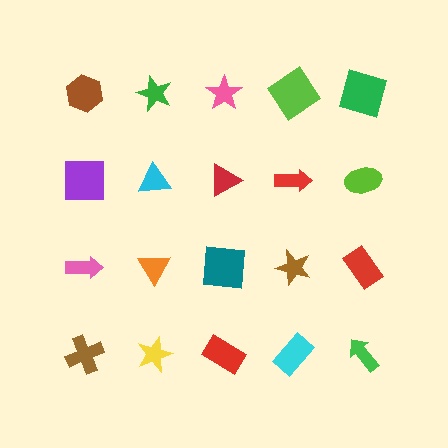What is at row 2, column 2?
A cyan triangle.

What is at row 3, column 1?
A pink arrow.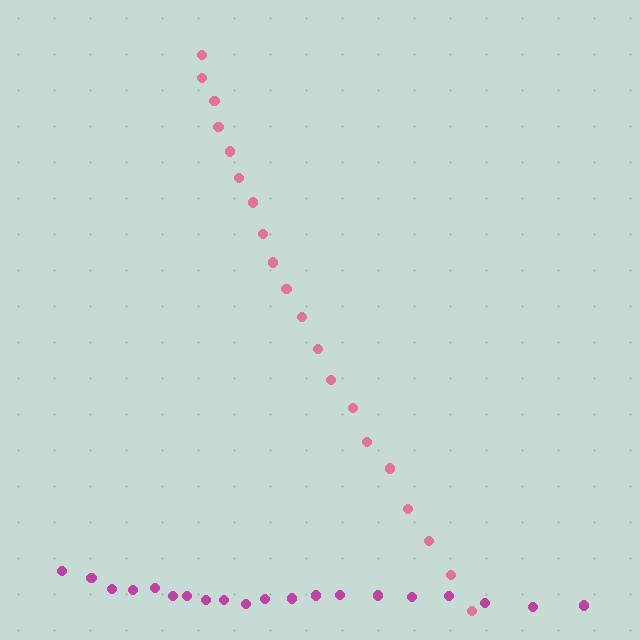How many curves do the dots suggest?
There are 2 distinct paths.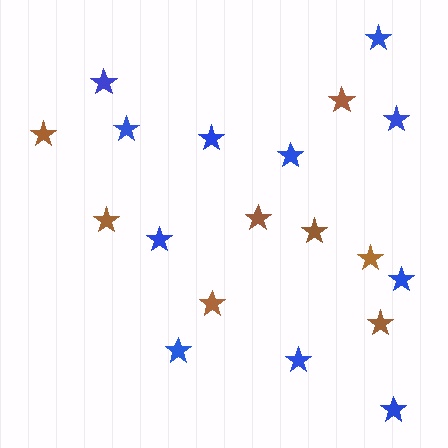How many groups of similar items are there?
There are 2 groups: one group of brown stars (8) and one group of blue stars (11).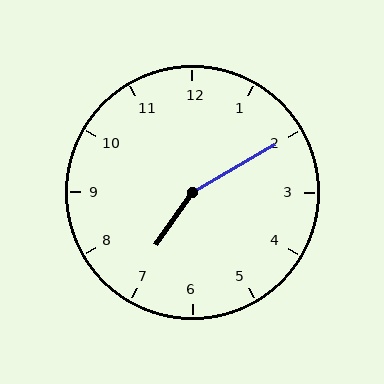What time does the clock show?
7:10.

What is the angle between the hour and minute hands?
Approximately 155 degrees.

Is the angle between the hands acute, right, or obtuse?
It is obtuse.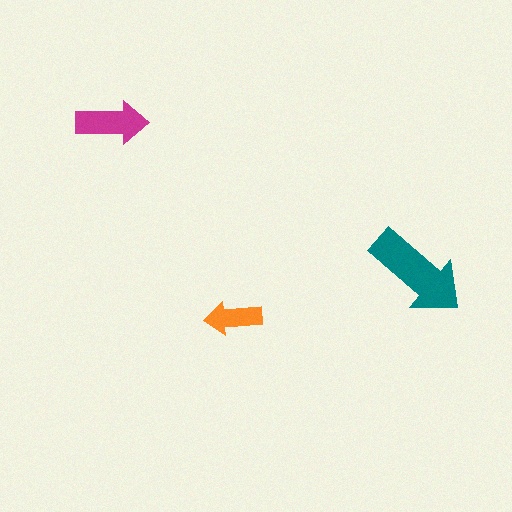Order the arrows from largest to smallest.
the teal one, the magenta one, the orange one.